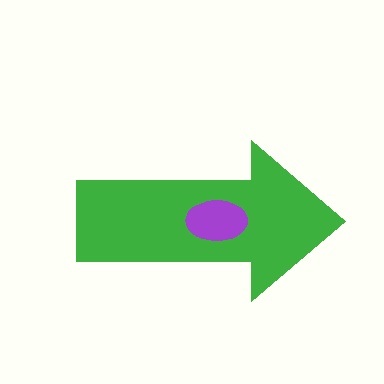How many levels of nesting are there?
2.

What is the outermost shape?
The green arrow.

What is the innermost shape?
The purple ellipse.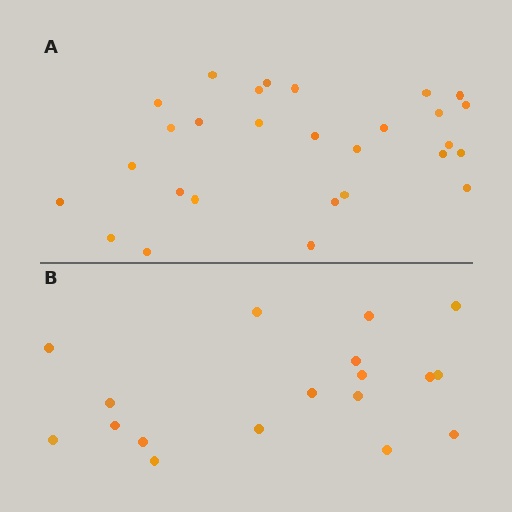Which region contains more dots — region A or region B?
Region A (the top region) has more dots.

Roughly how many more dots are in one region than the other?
Region A has roughly 10 or so more dots than region B.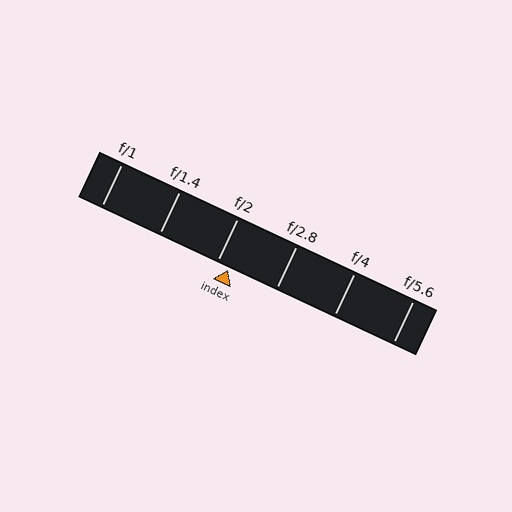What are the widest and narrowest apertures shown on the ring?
The widest aperture shown is f/1 and the narrowest is f/5.6.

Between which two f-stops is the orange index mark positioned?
The index mark is between f/2 and f/2.8.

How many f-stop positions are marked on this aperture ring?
There are 6 f-stop positions marked.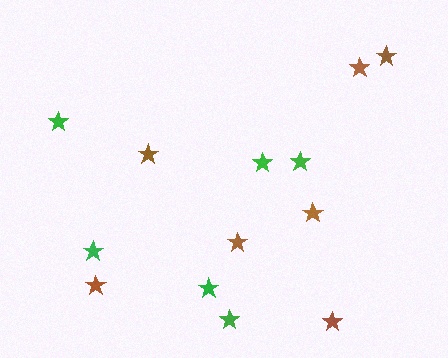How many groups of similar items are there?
There are 2 groups: one group of green stars (6) and one group of brown stars (7).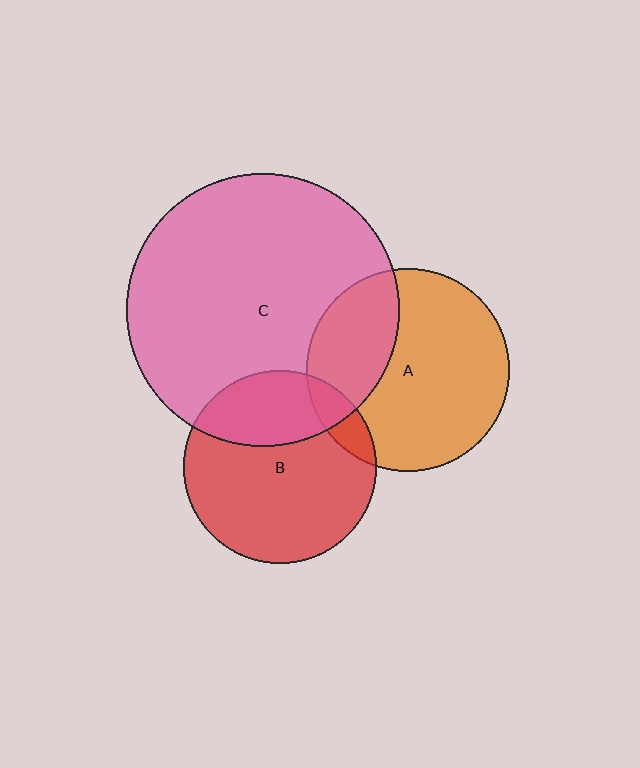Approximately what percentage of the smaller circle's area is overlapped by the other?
Approximately 30%.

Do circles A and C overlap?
Yes.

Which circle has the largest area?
Circle C (pink).